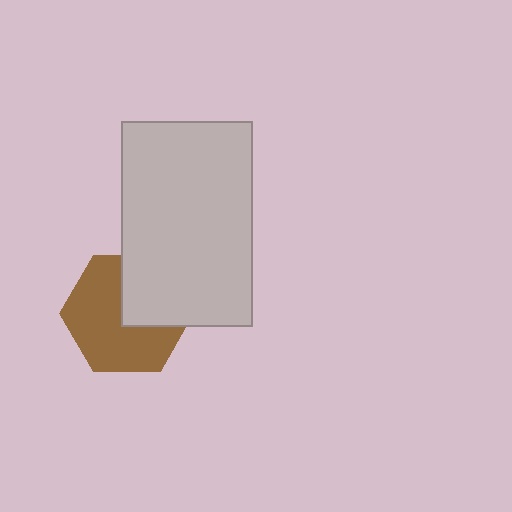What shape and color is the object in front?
The object in front is a light gray rectangle.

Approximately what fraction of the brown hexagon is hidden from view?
Roughly 36% of the brown hexagon is hidden behind the light gray rectangle.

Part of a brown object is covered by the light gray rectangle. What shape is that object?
It is a hexagon.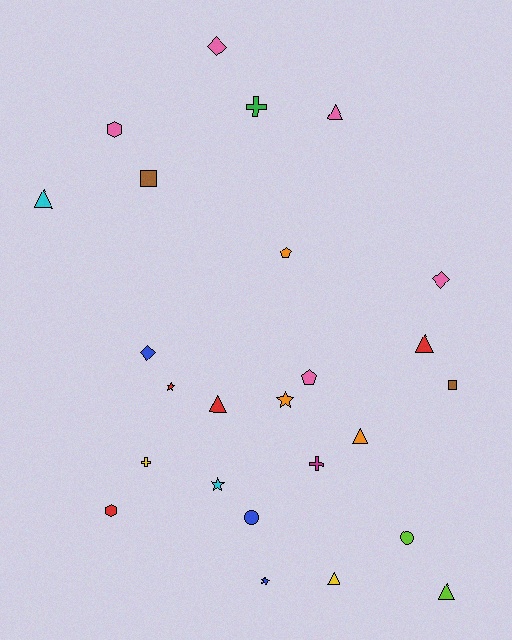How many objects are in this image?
There are 25 objects.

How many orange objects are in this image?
There are 3 orange objects.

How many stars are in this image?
There are 4 stars.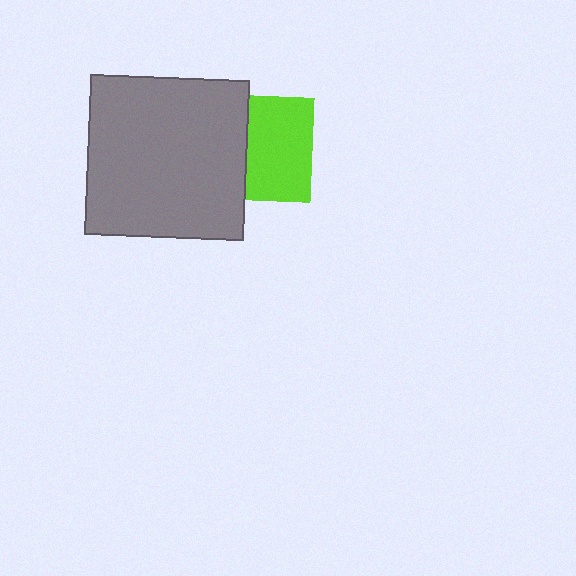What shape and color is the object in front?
The object in front is a gray square.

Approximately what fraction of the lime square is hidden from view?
Roughly 38% of the lime square is hidden behind the gray square.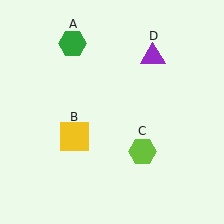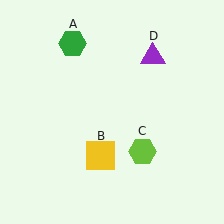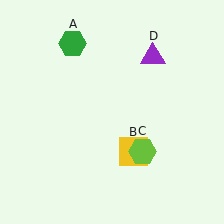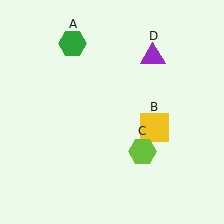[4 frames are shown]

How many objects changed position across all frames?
1 object changed position: yellow square (object B).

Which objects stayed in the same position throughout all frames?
Green hexagon (object A) and lime hexagon (object C) and purple triangle (object D) remained stationary.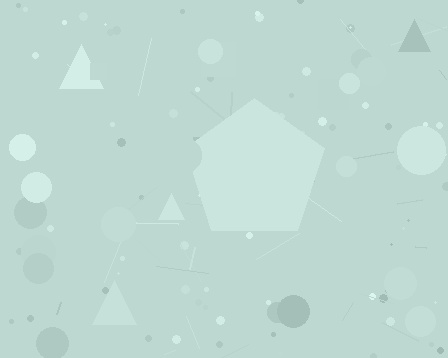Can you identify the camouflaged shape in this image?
The camouflaged shape is a pentagon.